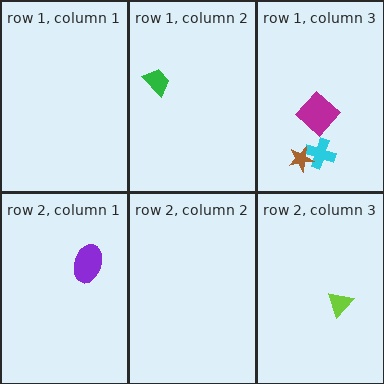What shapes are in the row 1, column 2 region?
The green trapezoid.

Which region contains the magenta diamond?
The row 1, column 3 region.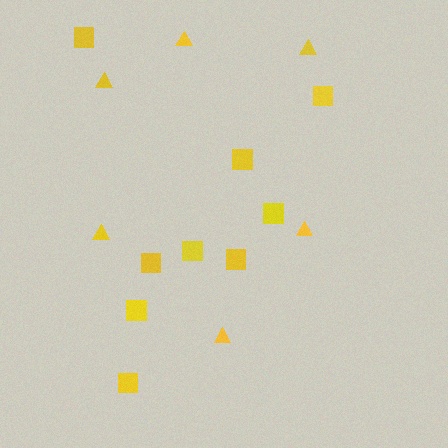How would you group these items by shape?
There are 2 groups: one group of triangles (6) and one group of squares (9).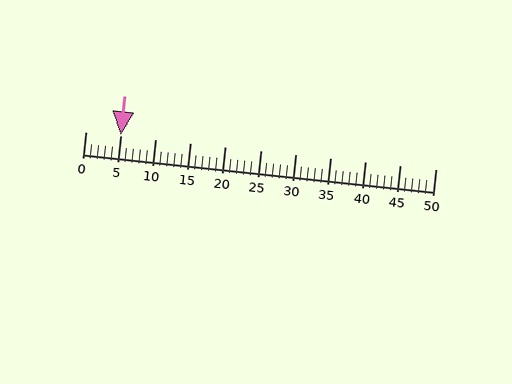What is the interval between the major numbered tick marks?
The major tick marks are spaced 5 units apart.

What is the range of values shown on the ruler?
The ruler shows values from 0 to 50.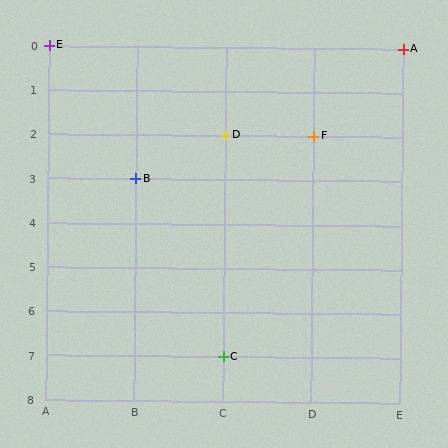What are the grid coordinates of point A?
Point A is at grid coordinates (E, 0).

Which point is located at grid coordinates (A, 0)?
Point E is at (A, 0).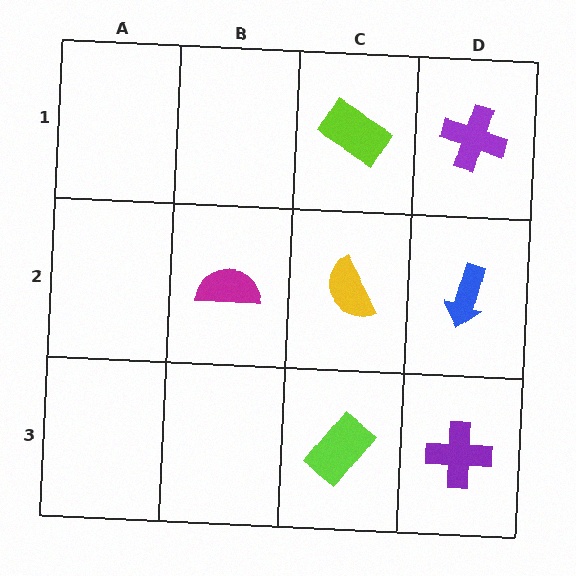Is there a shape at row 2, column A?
No, that cell is empty.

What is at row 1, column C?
A lime rectangle.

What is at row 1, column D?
A purple cross.